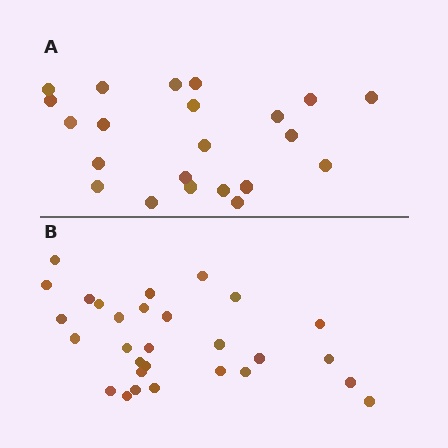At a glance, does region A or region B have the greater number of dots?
Region B (the bottom region) has more dots.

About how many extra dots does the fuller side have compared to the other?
Region B has roughly 8 or so more dots than region A.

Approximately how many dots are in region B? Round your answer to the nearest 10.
About 30 dots. (The exact count is 29, which rounds to 30.)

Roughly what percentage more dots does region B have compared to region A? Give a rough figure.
About 30% more.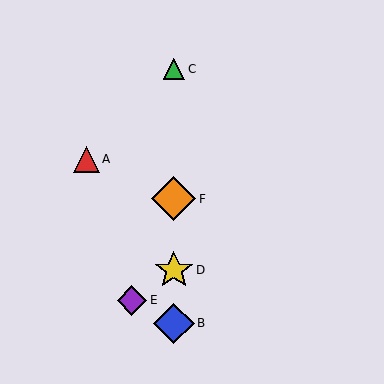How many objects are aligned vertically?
4 objects (B, C, D, F) are aligned vertically.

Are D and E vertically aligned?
No, D is at x≈174 and E is at x≈132.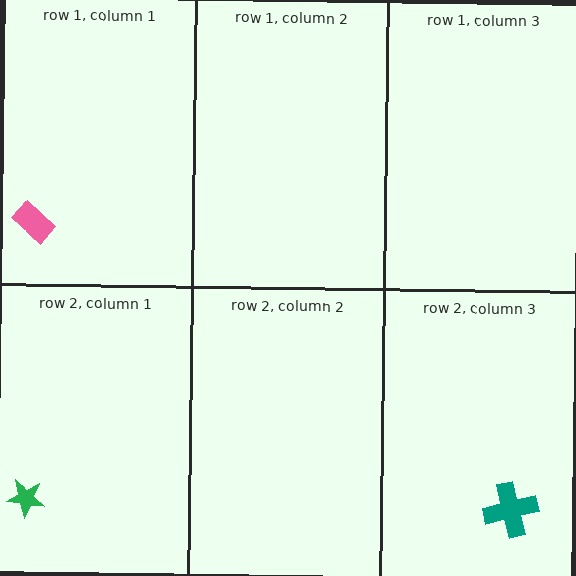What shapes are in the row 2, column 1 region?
The green star.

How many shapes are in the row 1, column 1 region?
1.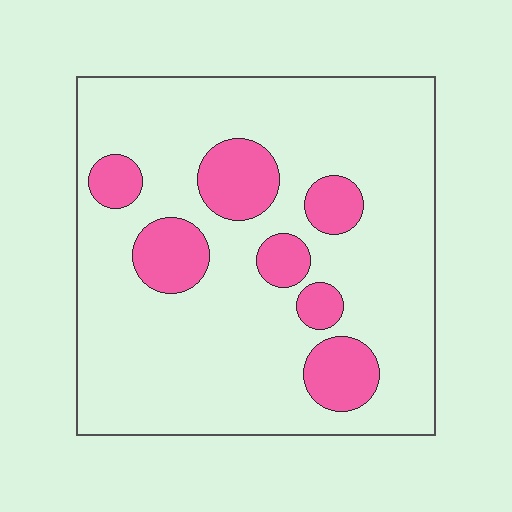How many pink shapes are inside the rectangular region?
7.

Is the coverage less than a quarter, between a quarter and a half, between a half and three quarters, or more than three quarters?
Less than a quarter.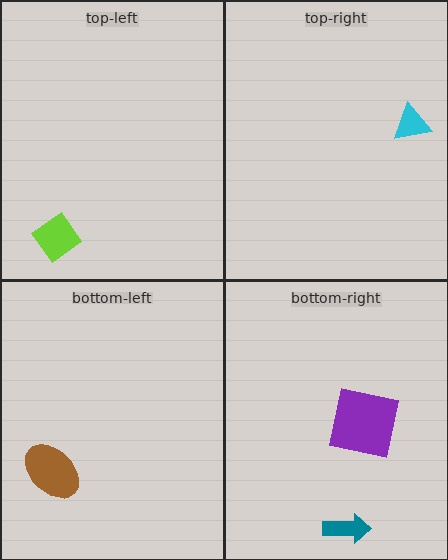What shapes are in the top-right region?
The cyan triangle.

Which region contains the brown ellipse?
The bottom-left region.